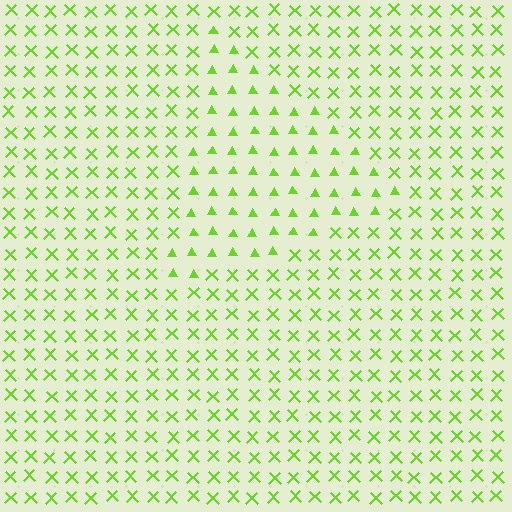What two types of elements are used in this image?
The image uses triangles inside the triangle region and X marks outside it.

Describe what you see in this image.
The image is filled with small lime elements arranged in a uniform grid. A triangle-shaped region contains triangles, while the surrounding area contains X marks. The boundary is defined purely by the change in element shape.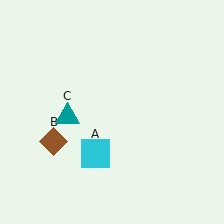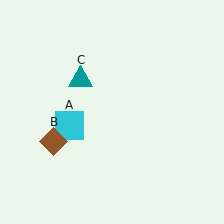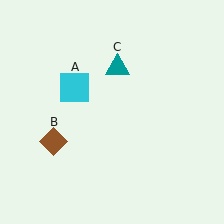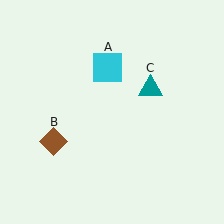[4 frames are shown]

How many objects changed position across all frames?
2 objects changed position: cyan square (object A), teal triangle (object C).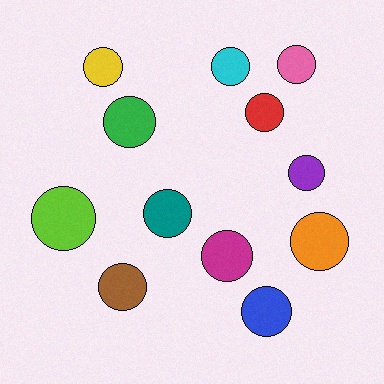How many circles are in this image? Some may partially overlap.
There are 12 circles.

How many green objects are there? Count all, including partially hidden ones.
There is 1 green object.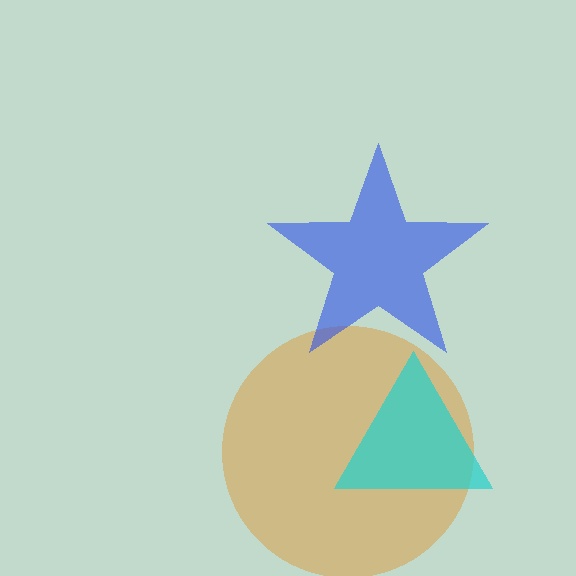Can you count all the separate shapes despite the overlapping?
Yes, there are 3 separate shapes.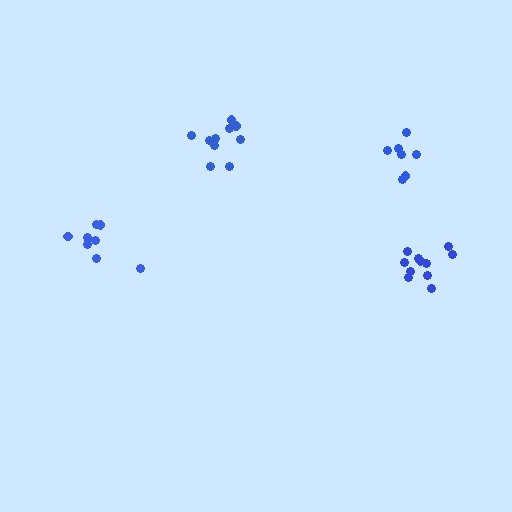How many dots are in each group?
Group 1: 8 dots, Group 2: 10 dots, Group 3: 7 dots, Group 4: 11 dots (36 total).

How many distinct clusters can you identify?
There are 4 distinct clusters.